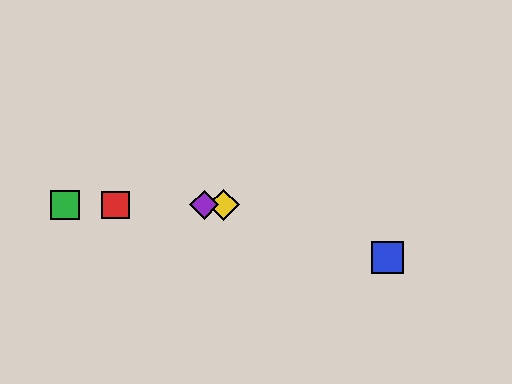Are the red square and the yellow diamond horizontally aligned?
Yes, both are at y≈205.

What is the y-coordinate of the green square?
The green square is at y≈205.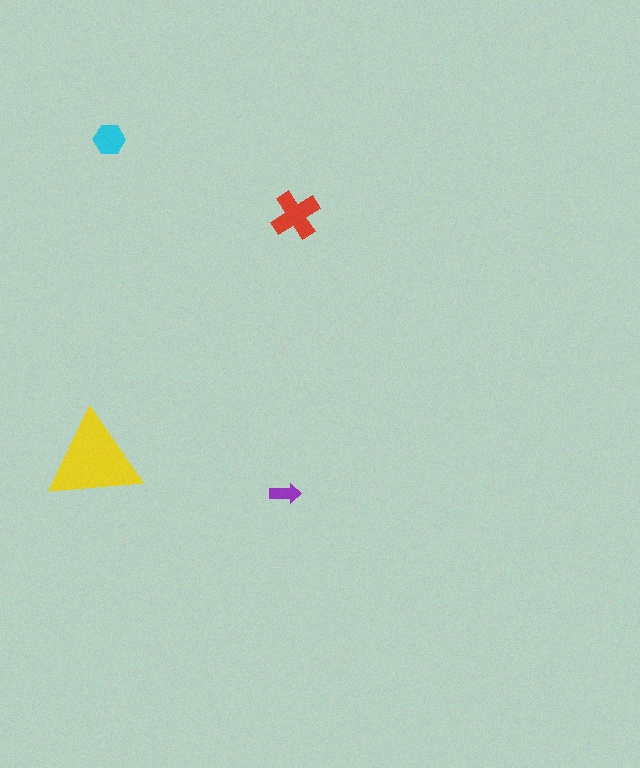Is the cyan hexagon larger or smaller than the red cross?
Smaller.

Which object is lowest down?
The purple arrow is bottommost.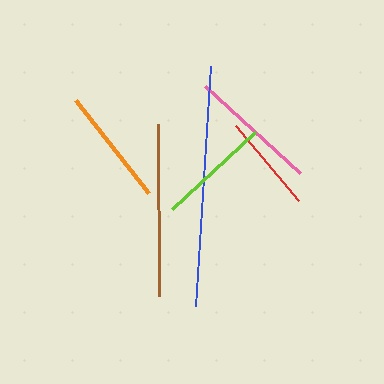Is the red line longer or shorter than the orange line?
The orange line is longer than the red line.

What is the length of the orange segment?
The orange segment is approximately 118 pixels long.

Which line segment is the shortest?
The red line is the shortest at approximately 98 pixels.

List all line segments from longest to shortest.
From longest to shortest: blue, brown, pink, orange, lime, red.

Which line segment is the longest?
The blue line is the longest at approximately 240 pixels.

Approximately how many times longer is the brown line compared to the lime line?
The brown line is approximately 1.5 times the length of the lime line.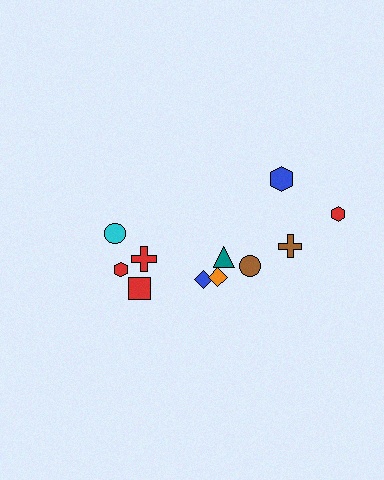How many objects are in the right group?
There are 7 objects.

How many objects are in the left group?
There are 4 objects.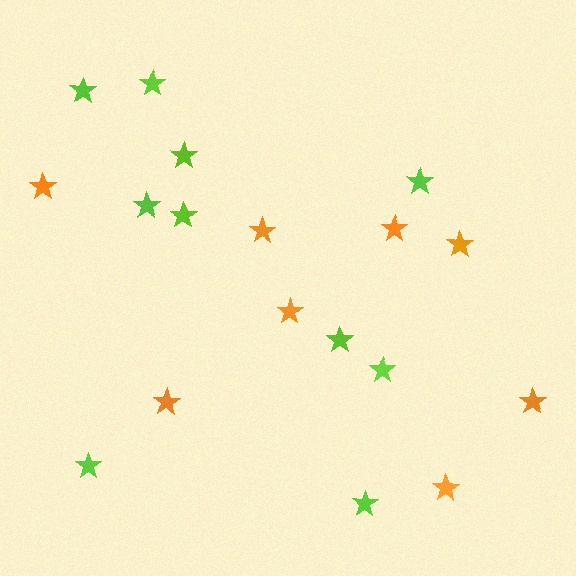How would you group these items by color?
There are 2 groups: one group of orange stars (8) and one group of lime stars (10).